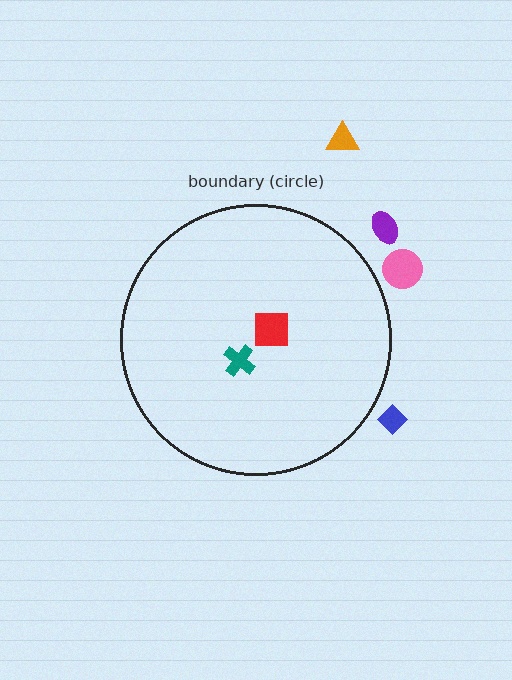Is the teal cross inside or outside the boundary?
Inside.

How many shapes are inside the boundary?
2 inside, 4 outside.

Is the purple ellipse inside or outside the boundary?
Outside.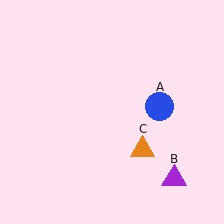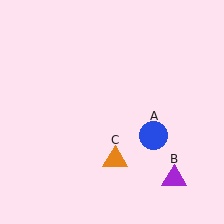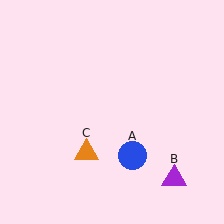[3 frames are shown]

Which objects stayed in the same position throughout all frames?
Purple triangle (object B) remained stationary.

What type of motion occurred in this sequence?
The blue circle (object A), orange triangle (object C) rotated clockwise around the center of the scene.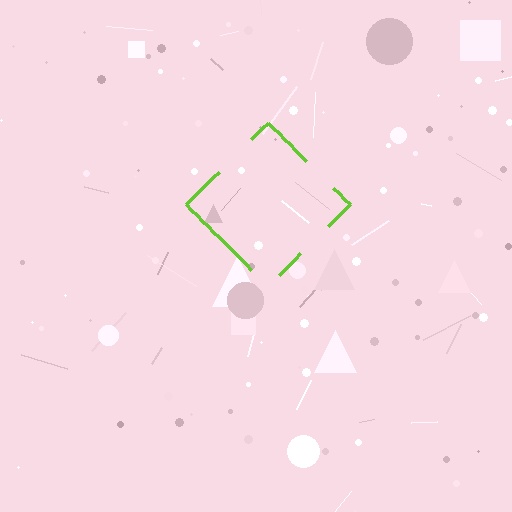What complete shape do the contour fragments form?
The contour fragments form a diamond.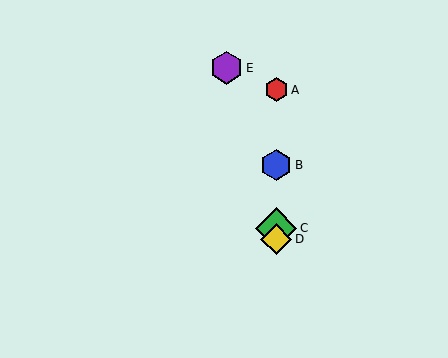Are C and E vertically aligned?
No, C is at x≈276 and E is at x≈227.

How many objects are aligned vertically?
4 objects (A, B, C, D) are aligned vertically.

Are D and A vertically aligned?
Yes, both are at x≈276.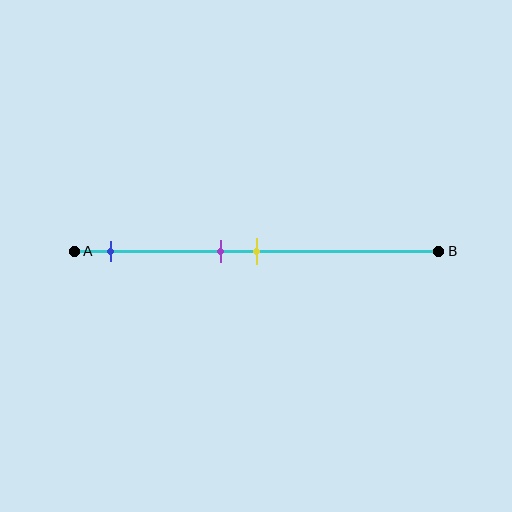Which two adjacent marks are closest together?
The purple and yellow marks are the closest adjacent pair.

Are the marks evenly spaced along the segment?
No, the marks are not evenly spaced.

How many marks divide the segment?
There are 3 marks dividing the segment.